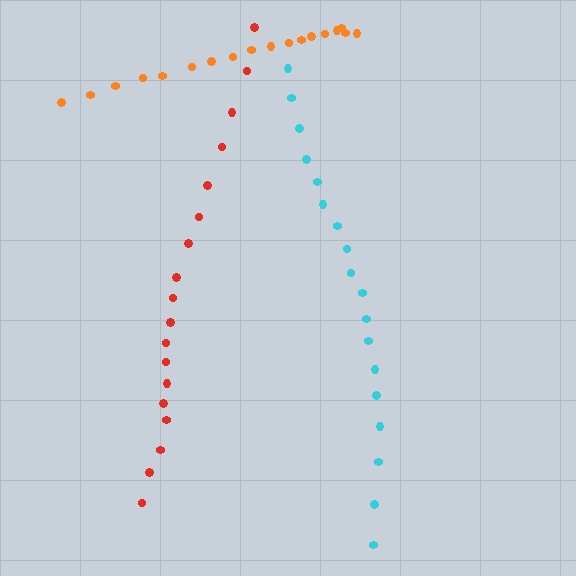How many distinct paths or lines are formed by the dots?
There are 3 distinct paths.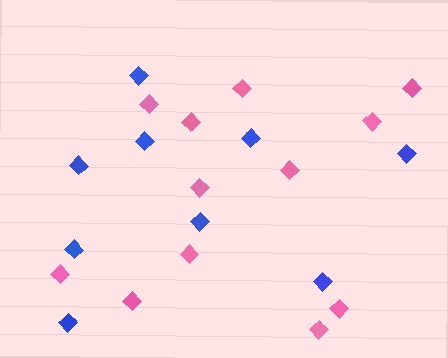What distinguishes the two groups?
There are 2 groups: one group of pink diamonds (12) and one group of blue diamonds (9).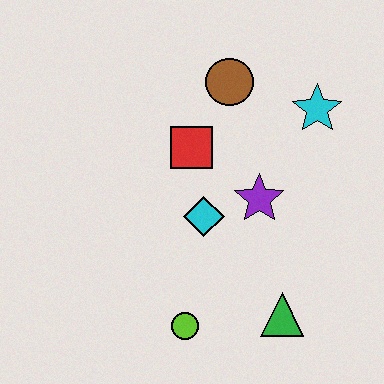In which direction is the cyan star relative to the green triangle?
The cyan star is above the green triangle.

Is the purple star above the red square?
No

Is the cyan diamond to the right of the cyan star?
No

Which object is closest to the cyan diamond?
The purple star is closest to the cyan diamond.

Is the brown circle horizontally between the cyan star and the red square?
Yes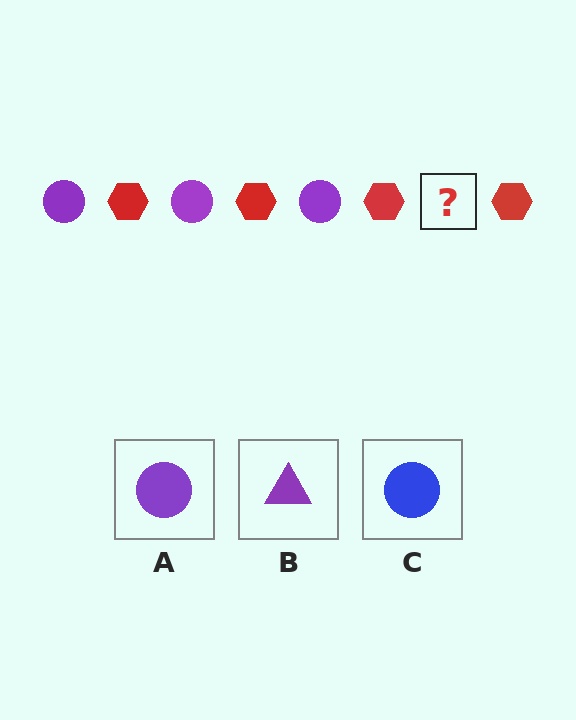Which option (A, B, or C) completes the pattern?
A.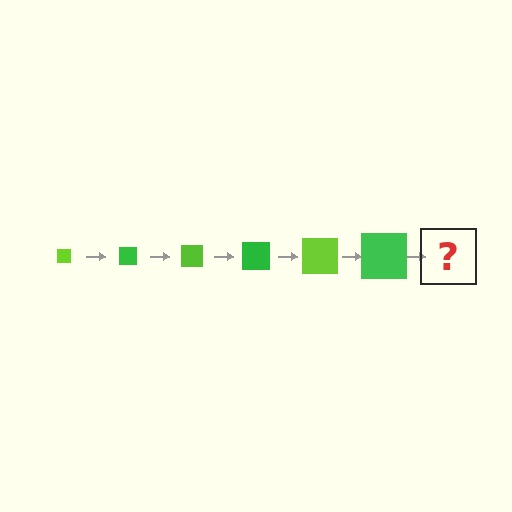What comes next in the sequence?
The next element should be a lime square, larger than the previous one.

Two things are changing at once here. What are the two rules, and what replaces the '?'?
The two rules are that the square grows larger each step and the color cycles through lime and green. The '?' should be a lime square, larger than the previous one.